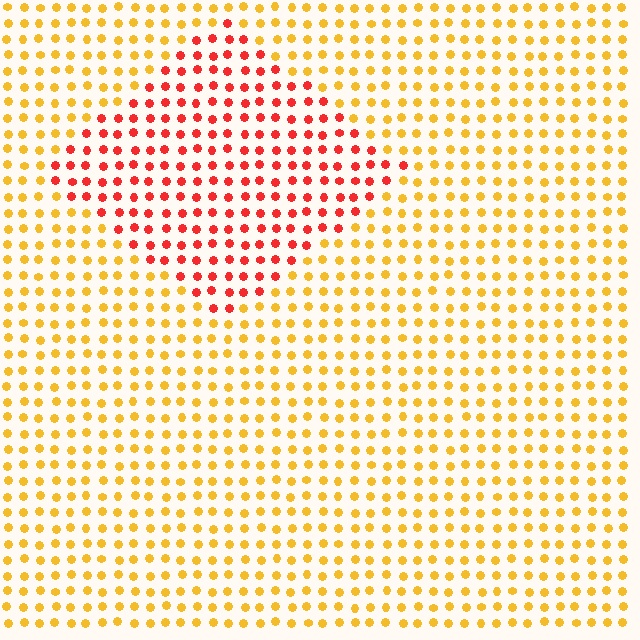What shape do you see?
I see a diamond.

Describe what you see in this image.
The image is filled with small yellow elements in a uniform arrangement. A diamond-shaped region is visible where the elements are tinted to a slightly different hue, forming a subtle color boundary.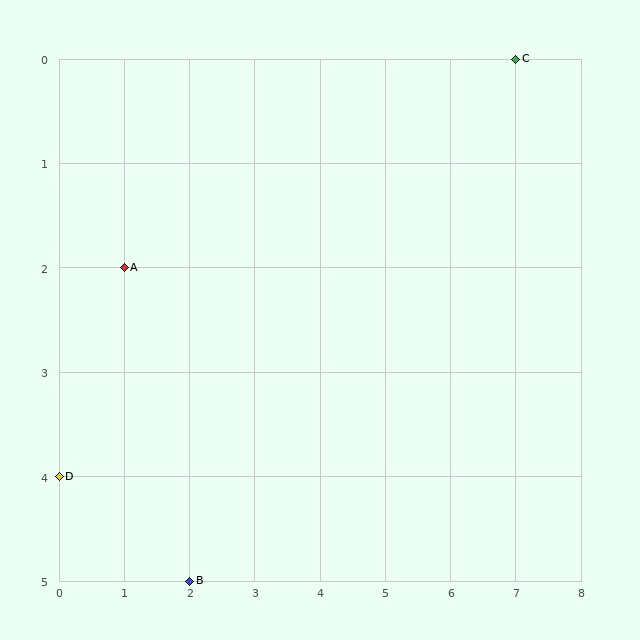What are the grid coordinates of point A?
Point A is at grid coordinates (1, 2).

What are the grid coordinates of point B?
Point B is at grid coordinates (2, 5).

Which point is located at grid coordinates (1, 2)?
Point A is at (1, 2).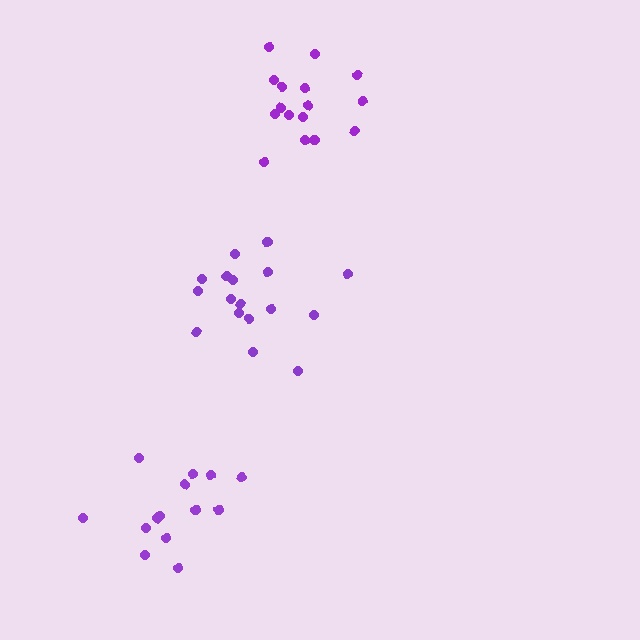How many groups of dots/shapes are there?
There are 3 groups.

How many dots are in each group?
Group 1: 16 dots, Group 2: 14 dots, Group 3: 17 dots (47 total).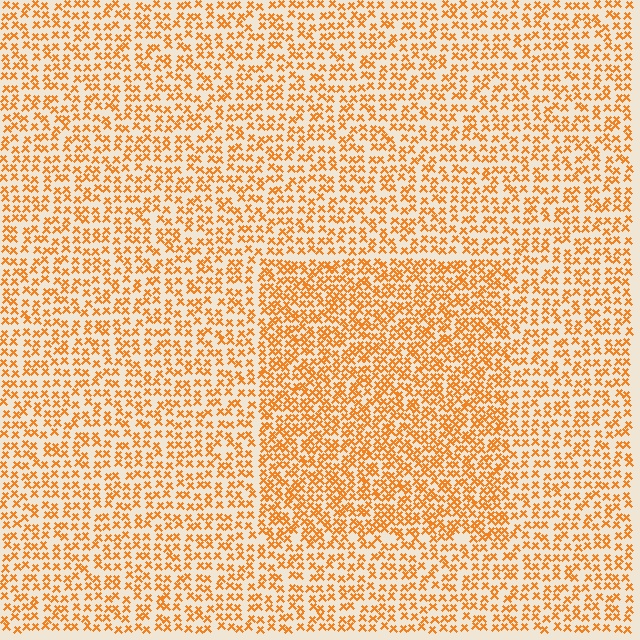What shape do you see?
I see a rectangle.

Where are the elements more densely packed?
The elements are more densely packed inside the rectangle boundary.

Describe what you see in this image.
The image contains small orange elements arranged at two different densities. A rectangle-shaped region is visible where the elements are more densely packed than the surrounding area.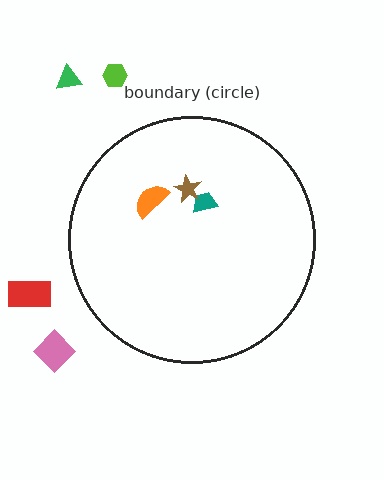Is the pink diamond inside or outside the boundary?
Outside.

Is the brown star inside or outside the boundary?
Inside.